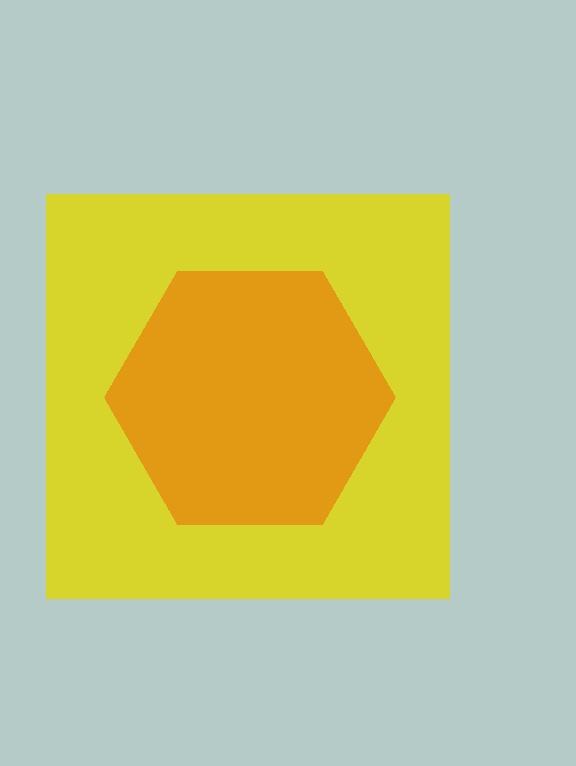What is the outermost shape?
The yellow square.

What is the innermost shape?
The orange hexagon.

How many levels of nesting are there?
2.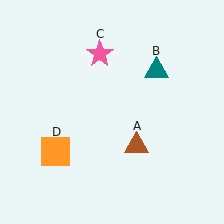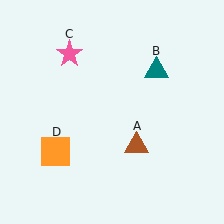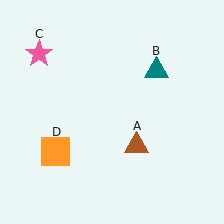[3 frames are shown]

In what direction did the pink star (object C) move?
The pink star (object C) moved left.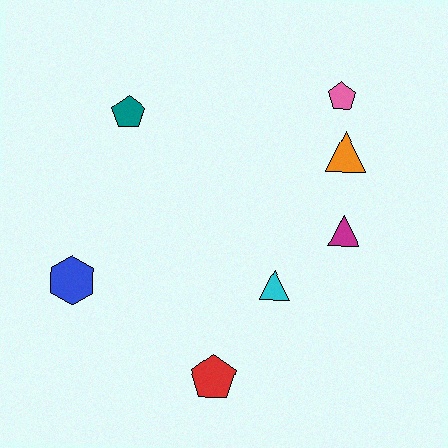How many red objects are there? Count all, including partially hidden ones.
There is 1 red object.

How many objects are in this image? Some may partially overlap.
There are 7 objects.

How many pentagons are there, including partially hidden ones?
There are 3 pentagons.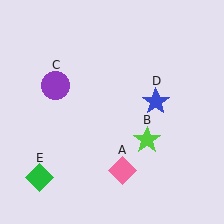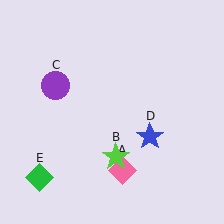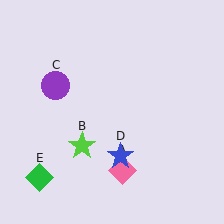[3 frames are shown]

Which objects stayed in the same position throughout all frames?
Pink diamond (object A) and purple circle (object C) and green diamond (object E) remained stationary.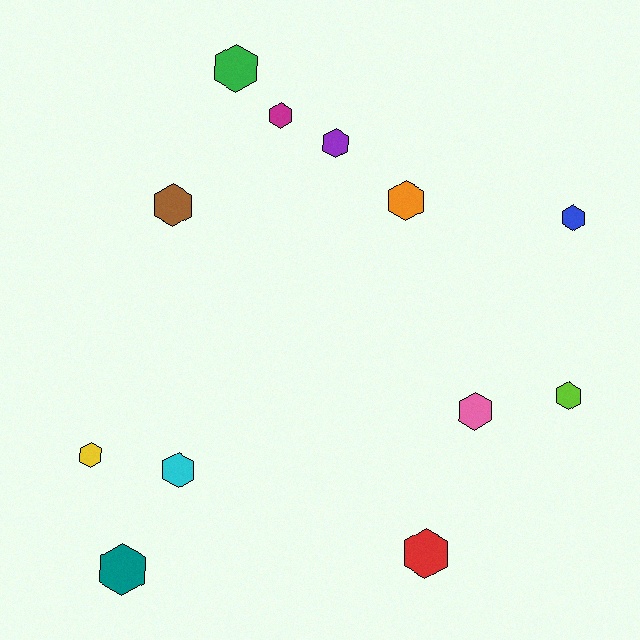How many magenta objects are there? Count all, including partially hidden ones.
There is 1 magenta object.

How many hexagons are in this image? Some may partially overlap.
There are 12 hexagons.